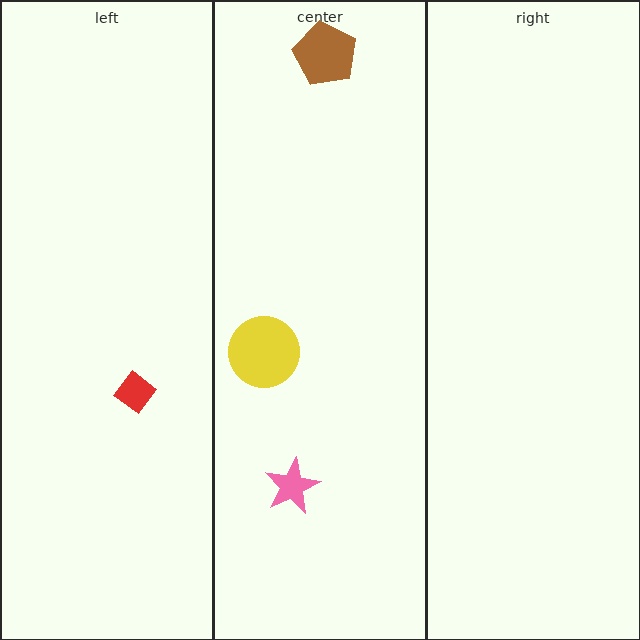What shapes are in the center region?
The pink star, the yellow circle, the brown pentagon.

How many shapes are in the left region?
1.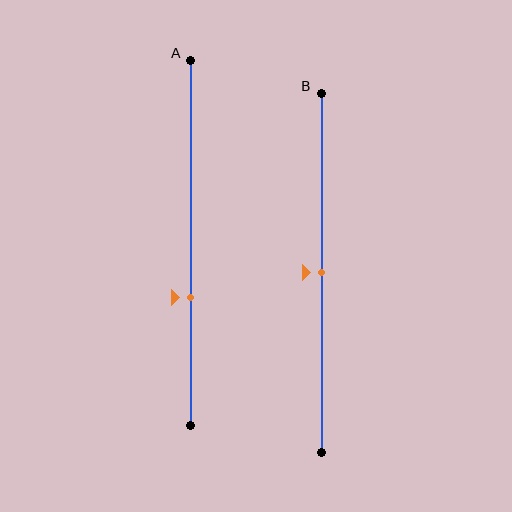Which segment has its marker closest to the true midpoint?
Segment B has its marker closest to the true midpoint.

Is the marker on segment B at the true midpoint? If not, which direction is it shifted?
Yes, the marker on segment B is at the true midpoint.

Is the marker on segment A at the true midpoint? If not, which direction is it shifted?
No, the marker on segment A is shifted downward by about 15% of the segment length.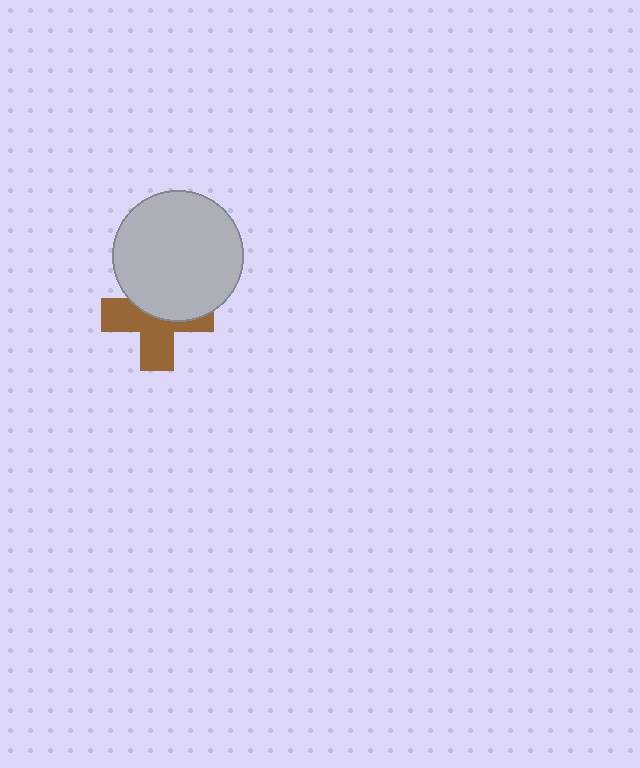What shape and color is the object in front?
The object in front is a light gray circle.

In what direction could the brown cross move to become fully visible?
The brown cross could move down. That would shift it out from behind the light gray circle entirely.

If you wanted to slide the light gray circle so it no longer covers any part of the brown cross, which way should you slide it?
Slide it up — that is the most direct way to separate the two shapes.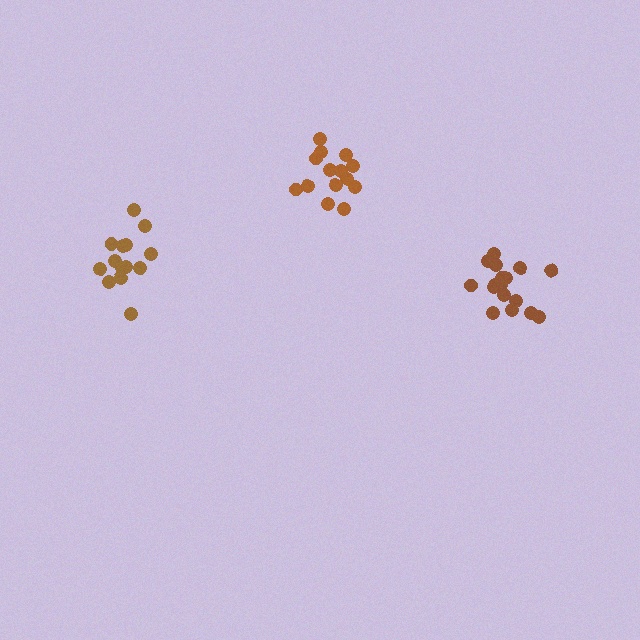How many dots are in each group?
Group 1: 18 dots, Group 2: 14 dots, Group 3: 14 dots (46 total).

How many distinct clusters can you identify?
There are 3 distinct clusters.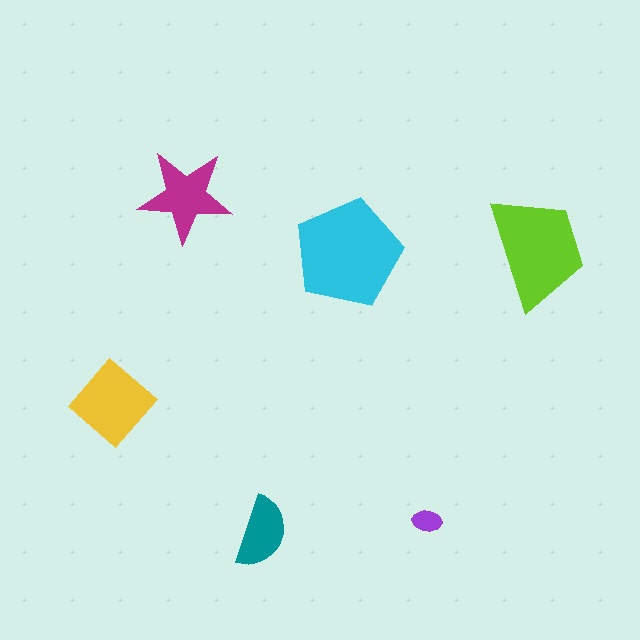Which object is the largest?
The cyan pentagon.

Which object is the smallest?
The purple ellipse.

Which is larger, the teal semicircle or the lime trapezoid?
The lime trapezoid.